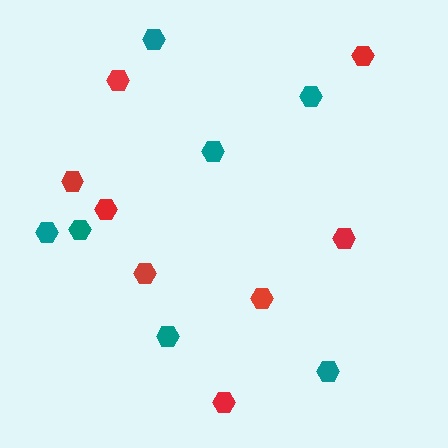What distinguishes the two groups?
There are 2 groups: one group of teal hexagons (7) and one group of red hexagons (8).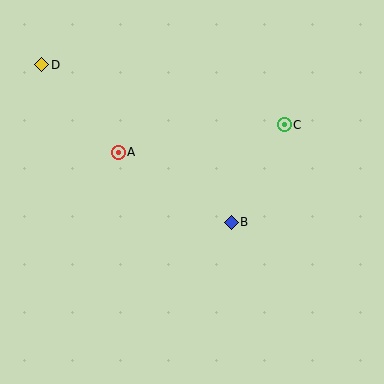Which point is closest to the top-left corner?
Point D is closest to the top-left corner.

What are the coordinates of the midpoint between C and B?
The midpoint between C and B is at (258, 174).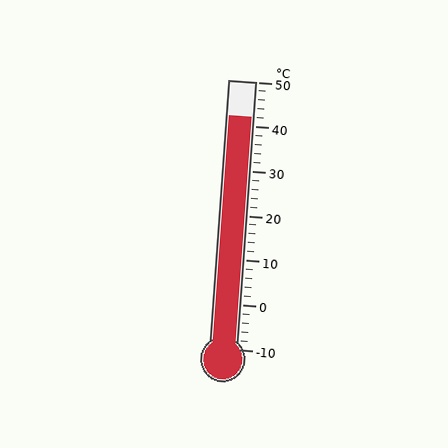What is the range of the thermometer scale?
The thermometer scale ranges from -10°C to 50°C.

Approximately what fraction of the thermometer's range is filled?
The thermometer is filled to approximately 85% of its range.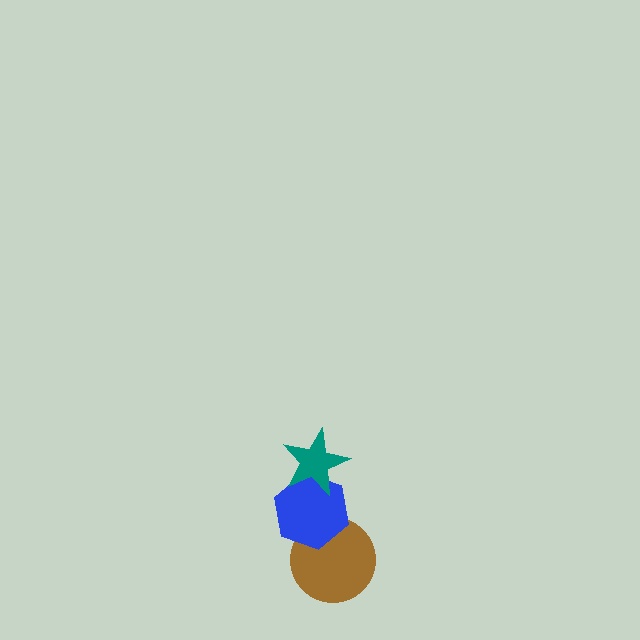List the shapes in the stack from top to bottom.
From top to bottom: the teal star, the blue hexagon, the brown circle.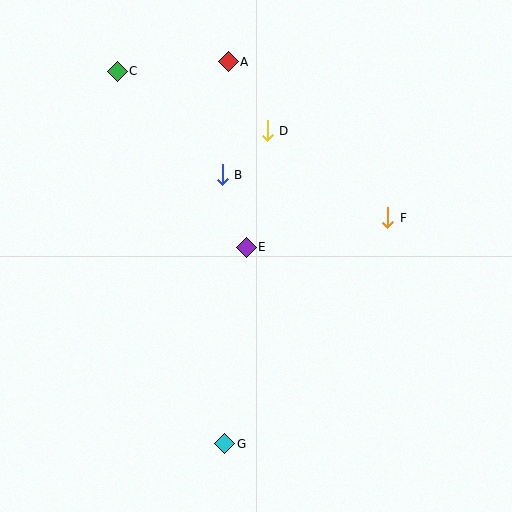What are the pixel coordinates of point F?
Point F is at (388, 218).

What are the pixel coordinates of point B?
Point B is at (222, 175).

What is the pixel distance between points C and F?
The distance between C and F is 308 pixels.